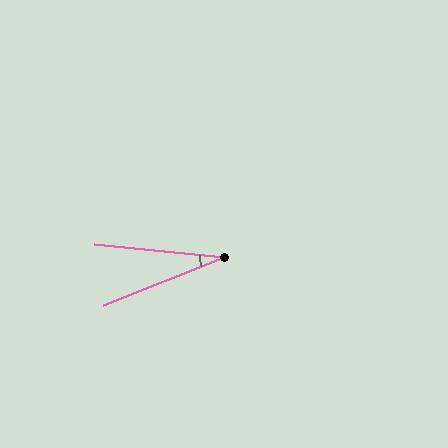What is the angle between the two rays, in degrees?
Approximately 27 degrees.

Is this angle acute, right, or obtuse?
It is acute.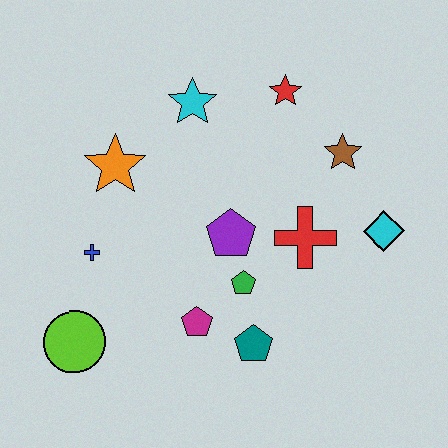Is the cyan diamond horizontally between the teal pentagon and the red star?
No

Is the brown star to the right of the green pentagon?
Yes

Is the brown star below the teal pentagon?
No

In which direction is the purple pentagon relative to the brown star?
The purple pentagon is to the left of the brown star.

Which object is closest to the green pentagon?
The purple pentagon is closest to the green pentagon.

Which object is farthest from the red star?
The lime circle is farthest from the red star.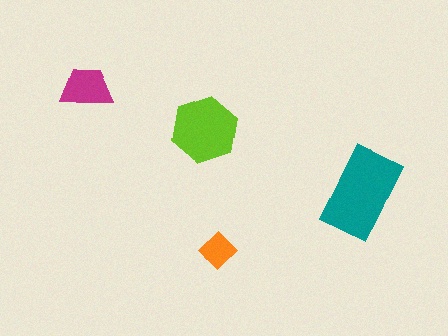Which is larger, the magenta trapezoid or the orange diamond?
The magenta trapezoid.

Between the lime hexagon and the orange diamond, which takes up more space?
The lime hexagon.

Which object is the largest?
The teal rectangle.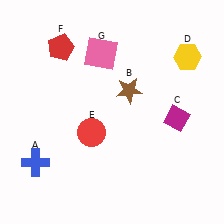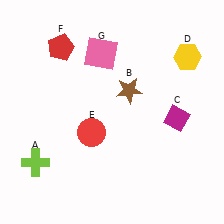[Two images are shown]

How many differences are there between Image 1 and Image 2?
There is 1 difference between the two images.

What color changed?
The cross (A) changed from blue in Image 1 to lime in Image 2.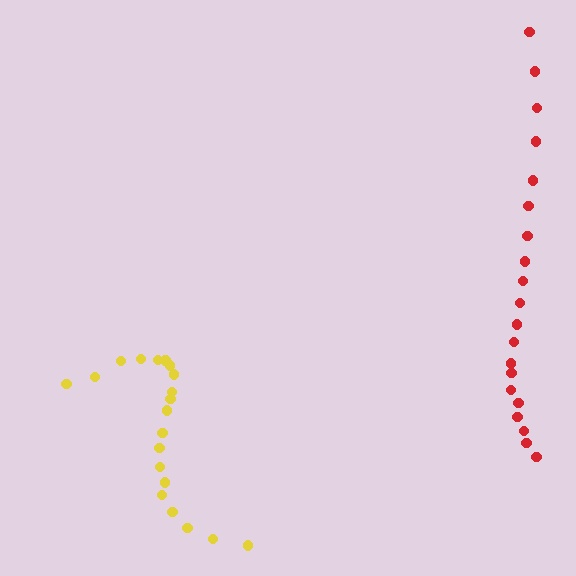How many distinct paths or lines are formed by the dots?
There are 2 distinct paths.